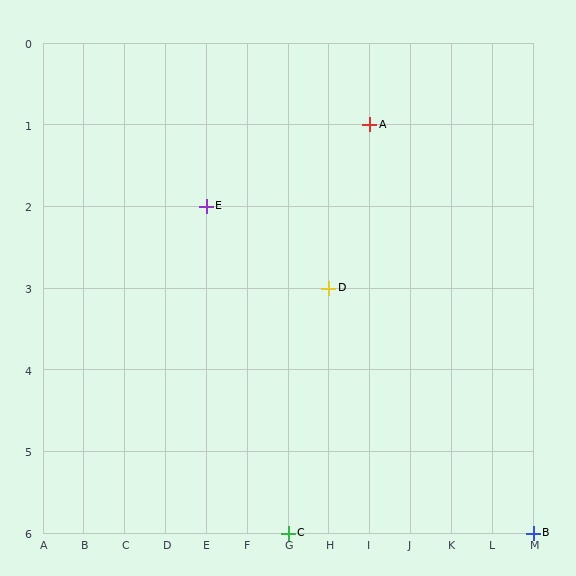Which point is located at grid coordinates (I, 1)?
Point A is at (I, 1).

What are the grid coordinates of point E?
Point E is at grid coordinates (E, 2).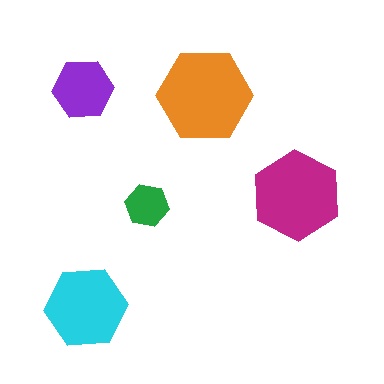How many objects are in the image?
There are 5 objects in the image.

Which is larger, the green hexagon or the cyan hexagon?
The cyan one.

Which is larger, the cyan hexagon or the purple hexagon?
The cyan one.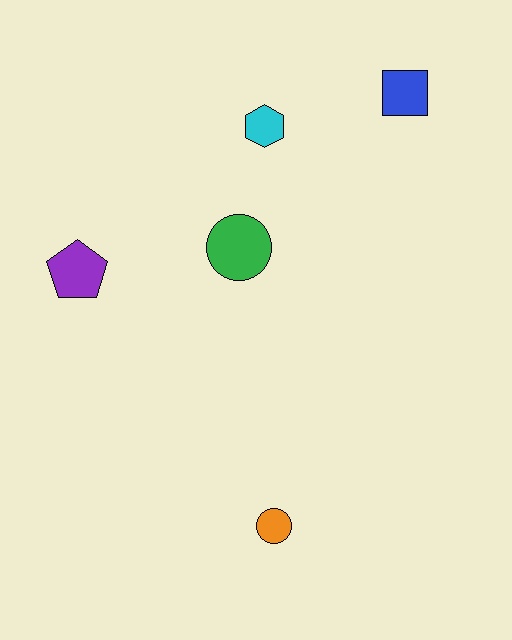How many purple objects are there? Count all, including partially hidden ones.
There is 1 purple object.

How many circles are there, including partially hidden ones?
There are 2 circles.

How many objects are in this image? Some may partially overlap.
There are 5 objects.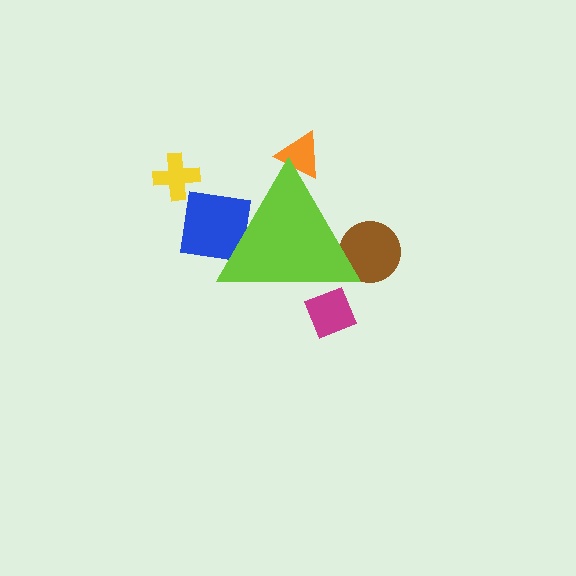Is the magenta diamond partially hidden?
Yes, the magenta diamond is partially hidden behind the lime triangle.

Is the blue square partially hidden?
Yes, the blue square is partially hidden behind the lime triangle.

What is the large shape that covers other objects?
A lime triangle.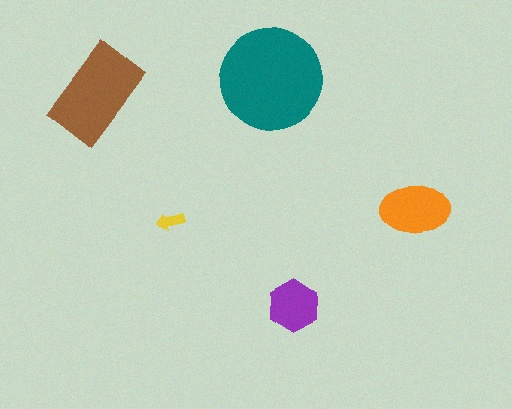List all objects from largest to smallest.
The teal circle, the brown rectangle, the orange ellipse, the purple hexagon, the yellow arrow.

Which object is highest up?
The teal circle is topmost.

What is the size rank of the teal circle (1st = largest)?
1st.